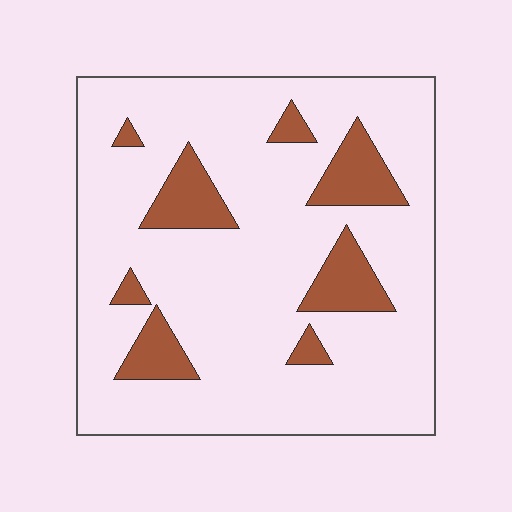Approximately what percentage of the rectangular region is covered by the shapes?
Approximately 15%.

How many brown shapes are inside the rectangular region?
8.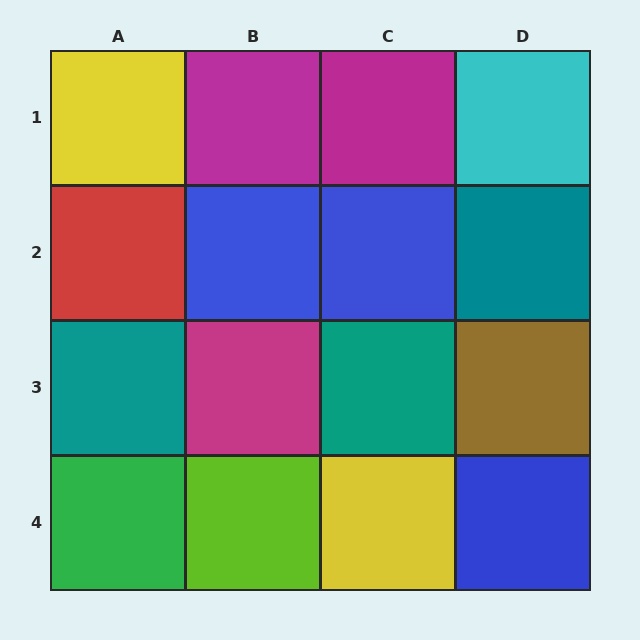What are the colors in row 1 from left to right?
Yellow, magenta, magenta, cyan.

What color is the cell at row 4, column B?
Lime.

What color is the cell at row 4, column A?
Green.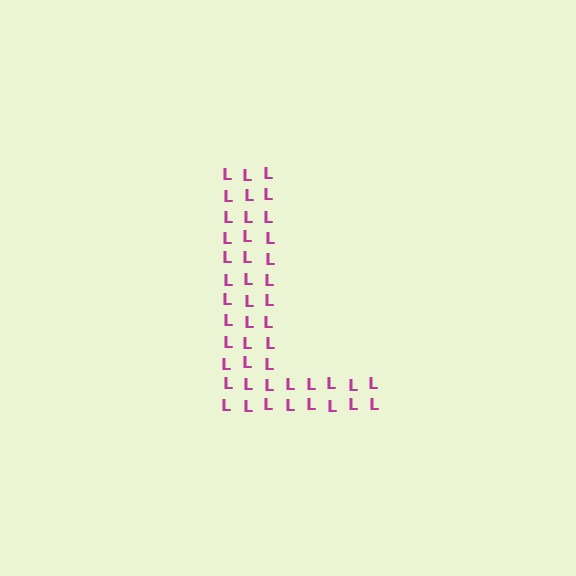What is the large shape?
The large shape is the letter L.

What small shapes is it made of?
It is made of small letter L's.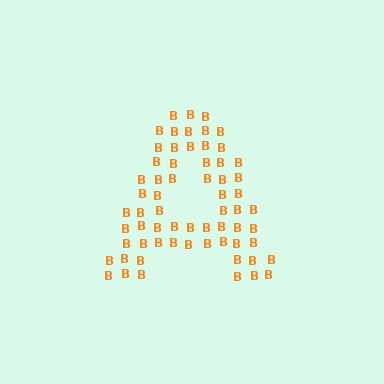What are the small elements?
The small elements are letter B's.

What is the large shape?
The large shape is the letter A.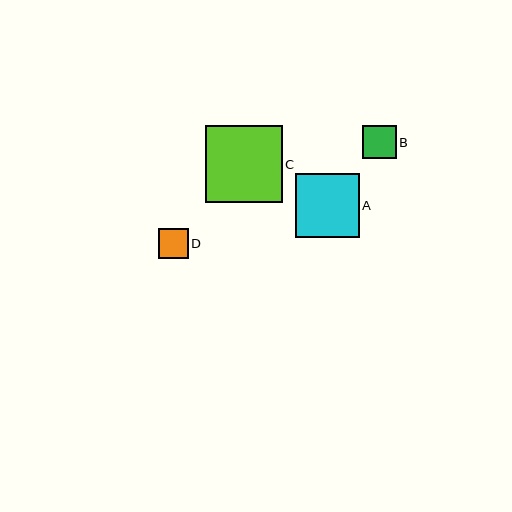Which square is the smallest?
Square D is the smallest with a size of approximately 30 pixels.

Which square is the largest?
Square C is the largest with a size of approximately 77 pixels.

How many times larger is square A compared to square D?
Square A is approximately 2.1 times the size of square D.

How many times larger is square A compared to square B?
Square A is approximately 1.9 times the size of square B.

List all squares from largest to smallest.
From largest to smallest: C, A, B, D.